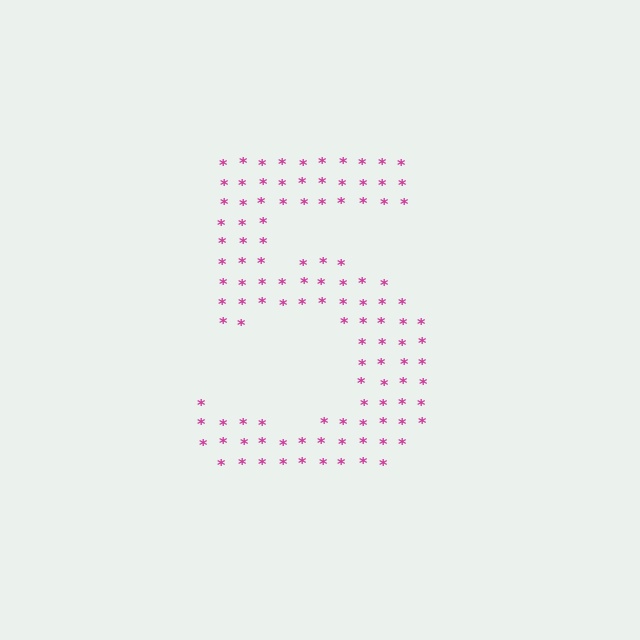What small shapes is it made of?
It is made of small asterisks.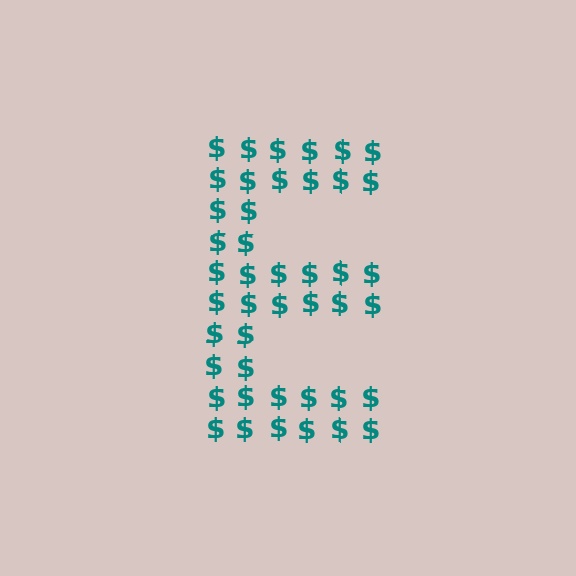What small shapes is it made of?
It is made of small dollar signs.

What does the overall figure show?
The overall figure shows the letter E.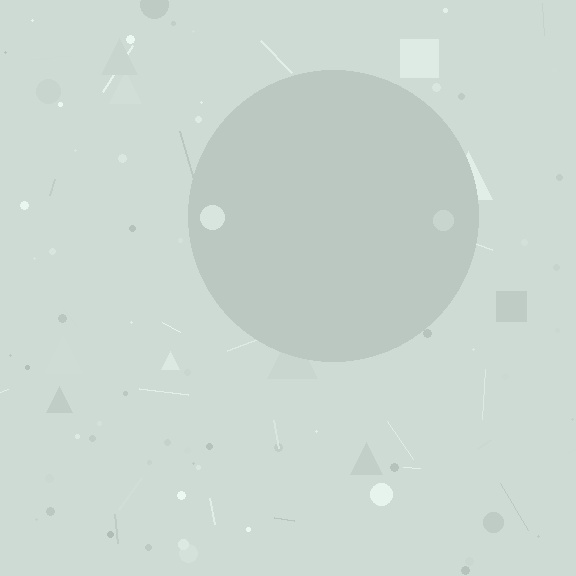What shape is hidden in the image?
A circle is hidden in the image.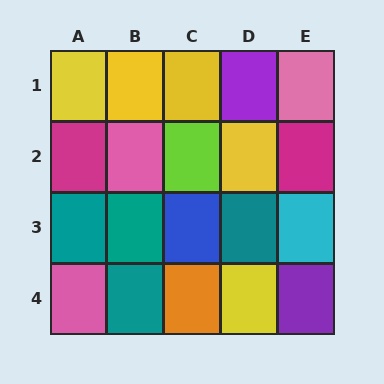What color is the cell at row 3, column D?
Teal.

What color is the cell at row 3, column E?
Cyan.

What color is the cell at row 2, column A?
Magenta.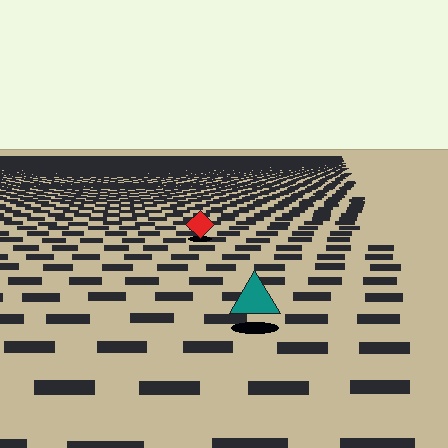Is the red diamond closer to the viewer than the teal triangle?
No. The teal triangle is closer — you can tell from the texture gradient: the ground texture is coarser near it.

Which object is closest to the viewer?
The teal triangle is closest. The texture marks near it are larger and more spread out.